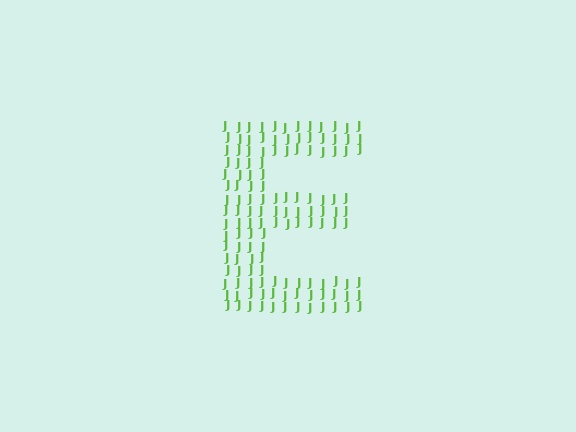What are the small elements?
The small elements are letter J's.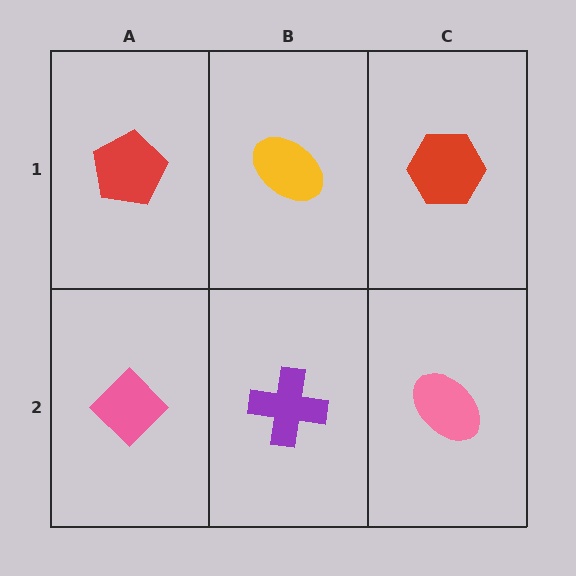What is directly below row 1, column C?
A pink ellipse.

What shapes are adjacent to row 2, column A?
A red pentagon (row 1, column A), a purple cross (row 2, column B).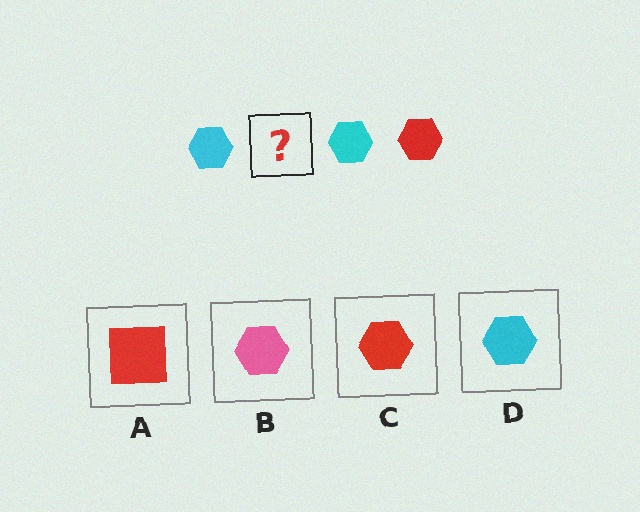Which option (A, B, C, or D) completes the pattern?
C.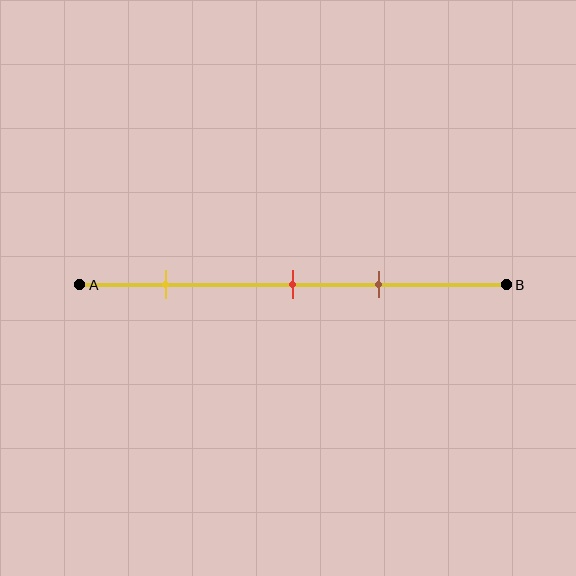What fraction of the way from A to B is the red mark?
The red mark is approximately 50% (0.5) of the way from A to B.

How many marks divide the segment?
There are 3 marks dividing the segment.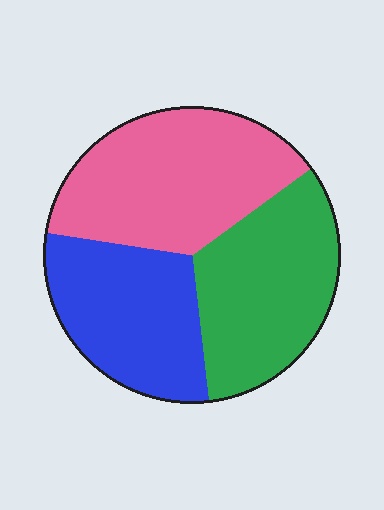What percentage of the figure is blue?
Blue covers roughly 30% of the figure.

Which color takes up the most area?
Pink, at roughly 40%.